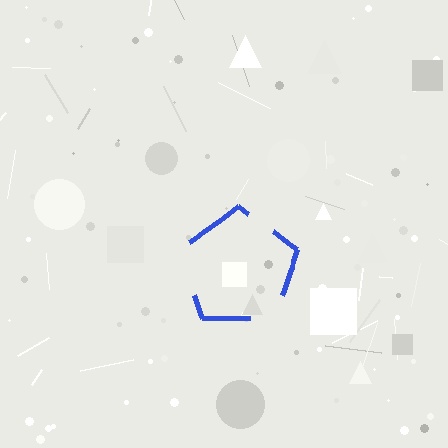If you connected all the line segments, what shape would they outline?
They would outline a pentagon.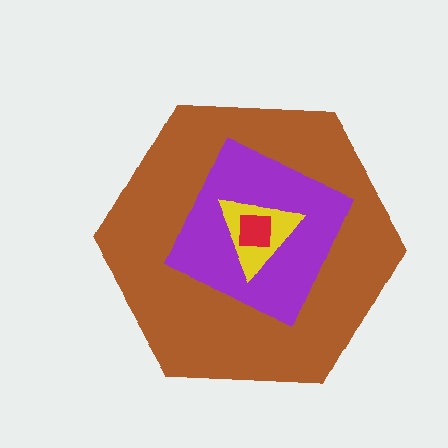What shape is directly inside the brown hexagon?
The purple diamond.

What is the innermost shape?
The red square.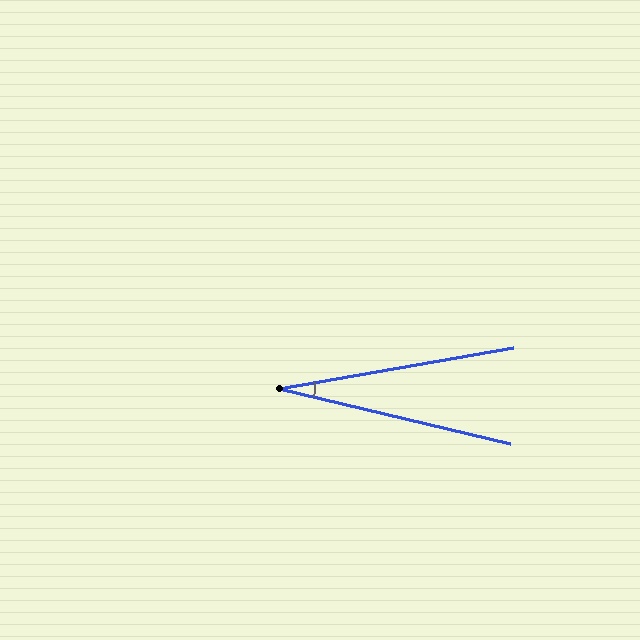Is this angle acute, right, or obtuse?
It is acute.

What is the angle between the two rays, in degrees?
Approximately 23 degrees.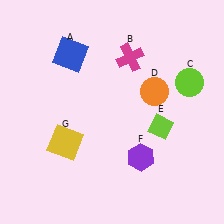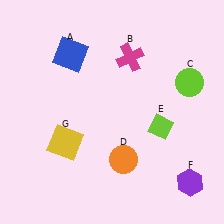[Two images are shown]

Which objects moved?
The objects that moved are: the orange circle (D), the purple hexagon (F).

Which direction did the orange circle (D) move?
The orange circle (D) moved down.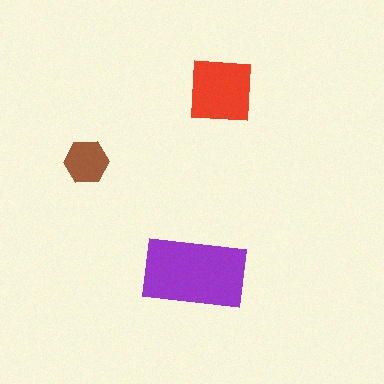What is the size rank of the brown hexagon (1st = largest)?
3rd.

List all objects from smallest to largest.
The brown hexagon, the red square, the purple rectangle.